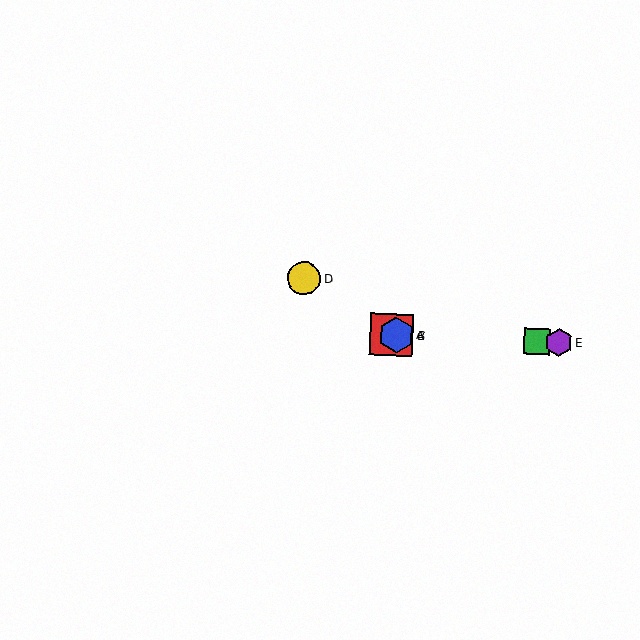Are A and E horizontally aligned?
Yes, both are at y≈335.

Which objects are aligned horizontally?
Objects A, B, C, E are aligned horizontally.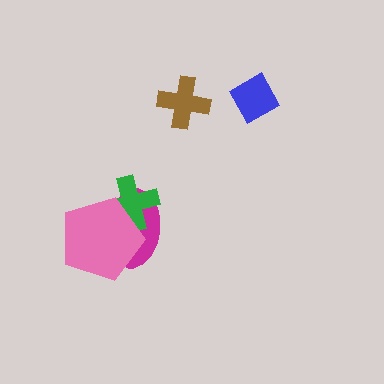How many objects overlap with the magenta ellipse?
2 objects overlap with the magenta ellipse.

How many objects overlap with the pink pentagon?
2 objects overlap with the pink pentagon.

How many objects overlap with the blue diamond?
0 objects overlap with the blue diamond.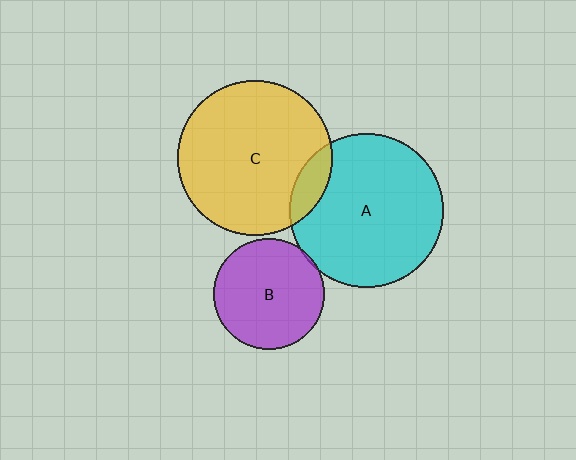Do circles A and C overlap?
Yes.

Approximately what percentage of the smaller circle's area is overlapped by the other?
Approximately 10%.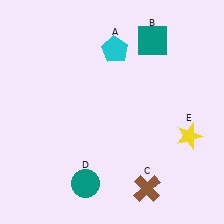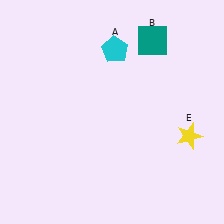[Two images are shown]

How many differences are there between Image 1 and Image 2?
There are 2 differences between the two images.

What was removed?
The teal circle (D), the brown cross (C) were removed in Image 2.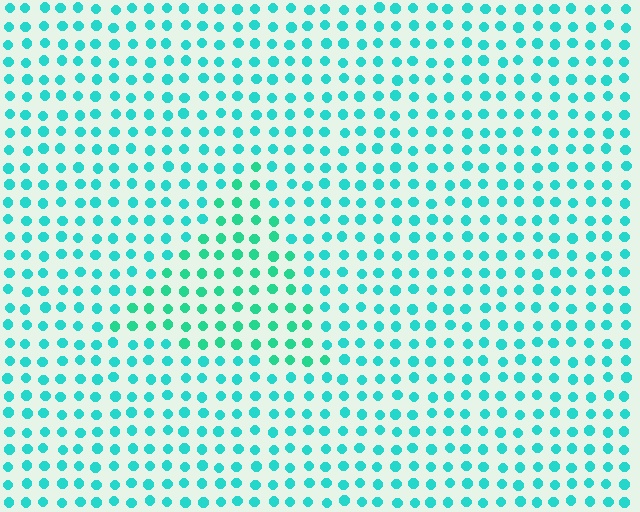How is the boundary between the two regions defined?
The boundary is defined purely by a slight shift in hue (about 20 degrees). Spacing, size, and orientation are identical on both sides.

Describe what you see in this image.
The image is filled with small cyan elements in a uniform arrangement. A triangle-shaped region is visible where the elements are tinted to a slightly different hue, forming a subtle color boundary.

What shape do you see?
I see a triangle.